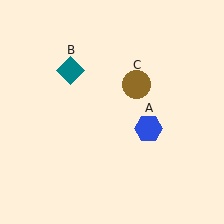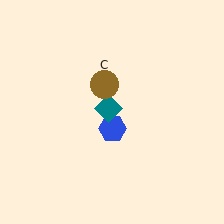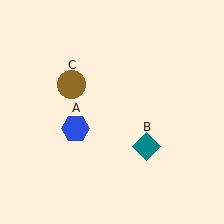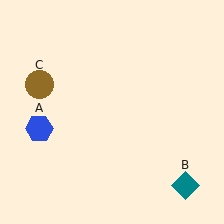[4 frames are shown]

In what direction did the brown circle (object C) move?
The brown circle (object C) moved left.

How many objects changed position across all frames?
3 objects changed position: blue hexagon (object A), teal diamond (object B), brown circle (object C).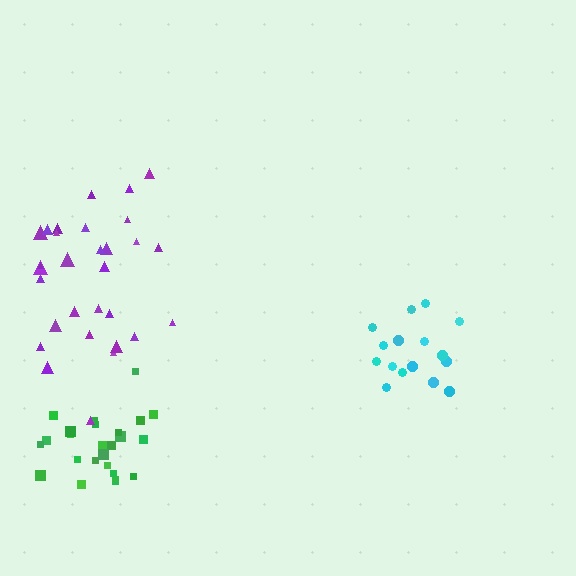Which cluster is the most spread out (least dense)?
Purple.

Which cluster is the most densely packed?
Green.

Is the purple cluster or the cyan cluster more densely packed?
Cyan.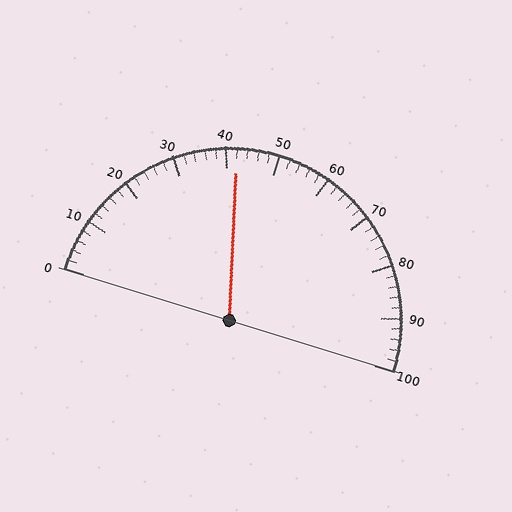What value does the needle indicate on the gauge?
The needle indicates approximately 42.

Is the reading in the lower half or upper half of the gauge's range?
The reading is in the lower half of the range (0 to 100).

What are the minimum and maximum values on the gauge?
The gauge ranges from 0 to 100.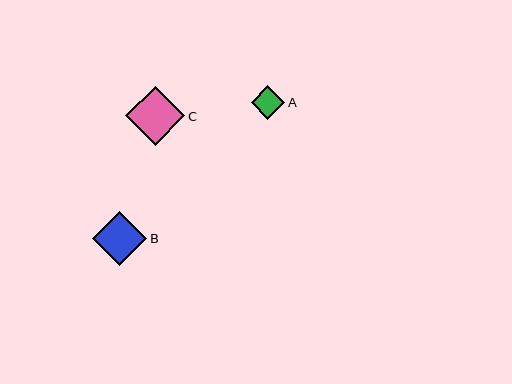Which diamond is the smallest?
Diamond A is the smallest with a size of approximately 34 pixels.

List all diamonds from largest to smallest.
From largest to smallest: C, B, A.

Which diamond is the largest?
Diamond C is the largest with a size of approximately 59 pixels.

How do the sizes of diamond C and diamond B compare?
Diamond C and diamond B are approximately the same size.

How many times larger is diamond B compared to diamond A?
Diamond B is approximately 1.6 times the size of diamond A.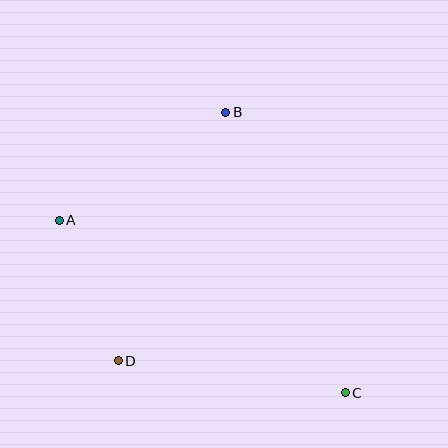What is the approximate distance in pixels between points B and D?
The distance between B and D is approximately 271 pixels.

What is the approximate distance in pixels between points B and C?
The distance between B and C is approximately 305 pixels.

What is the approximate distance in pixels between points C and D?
The distance between C and D is approximately 229 pixels.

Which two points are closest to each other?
Points A and D are closest to each other.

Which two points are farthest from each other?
Points A and C are farthest from each other.